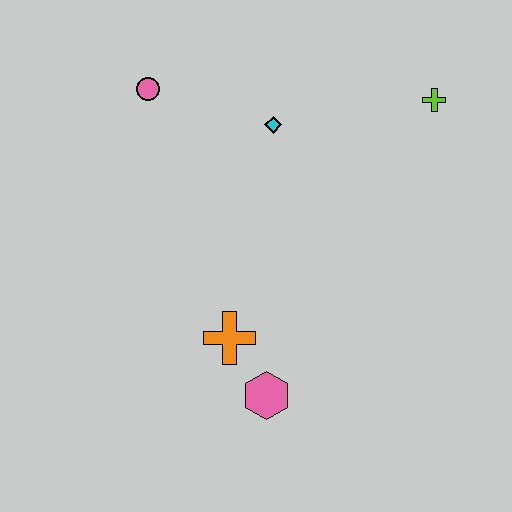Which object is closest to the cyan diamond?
The pink circle is closest to the cyan diamond.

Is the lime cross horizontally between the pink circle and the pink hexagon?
No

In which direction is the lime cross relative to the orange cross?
The lime cross is above the orange cross.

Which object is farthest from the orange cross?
The lime cross is farthest from the orange cross.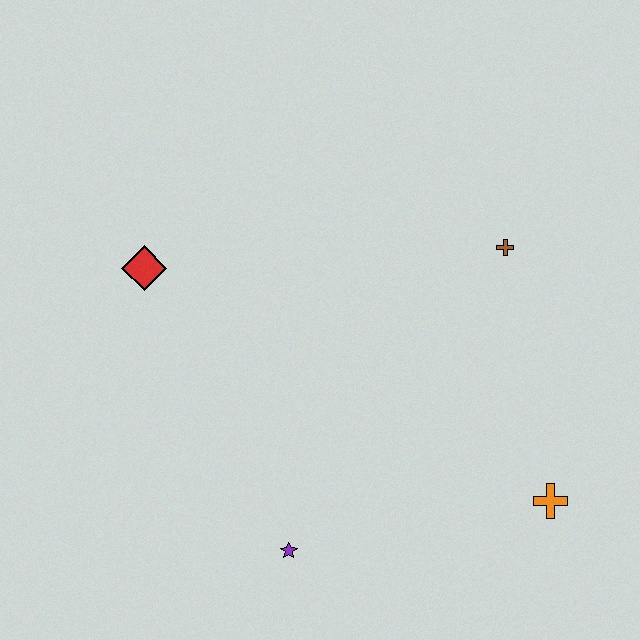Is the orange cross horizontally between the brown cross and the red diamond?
No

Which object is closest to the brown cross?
The orange cross is closest to the brown cross.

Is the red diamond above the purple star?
Yes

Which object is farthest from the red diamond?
The orange cross is farthest from the red diamond.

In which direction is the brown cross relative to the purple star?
The brown cross is above the purple star.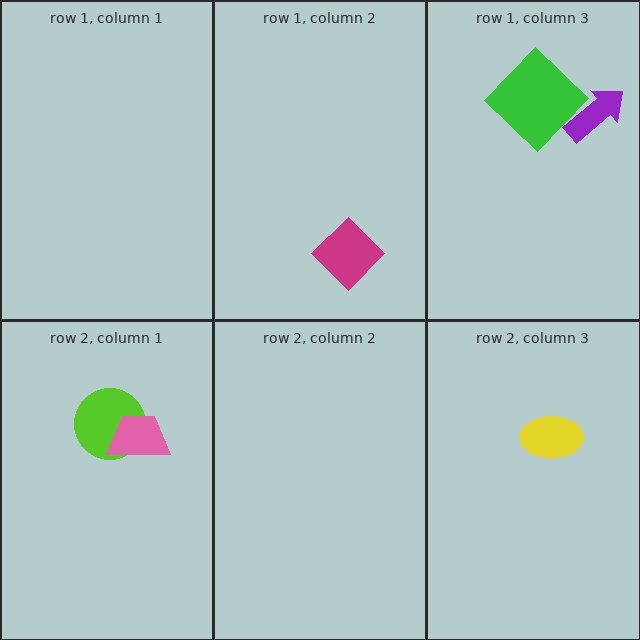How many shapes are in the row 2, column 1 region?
2.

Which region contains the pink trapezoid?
The row 2, column 1 region.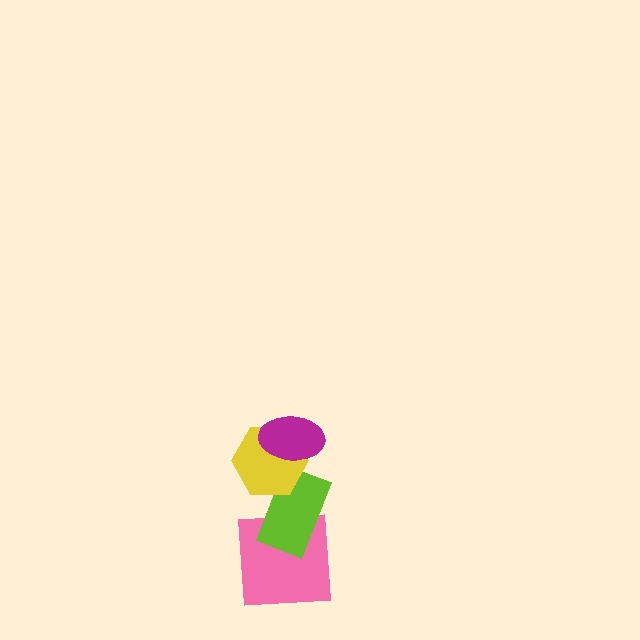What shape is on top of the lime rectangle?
The yellow hexagon is on top of the lime rectangle.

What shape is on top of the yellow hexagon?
The magenta ellipse is on top of the yellow hexagon.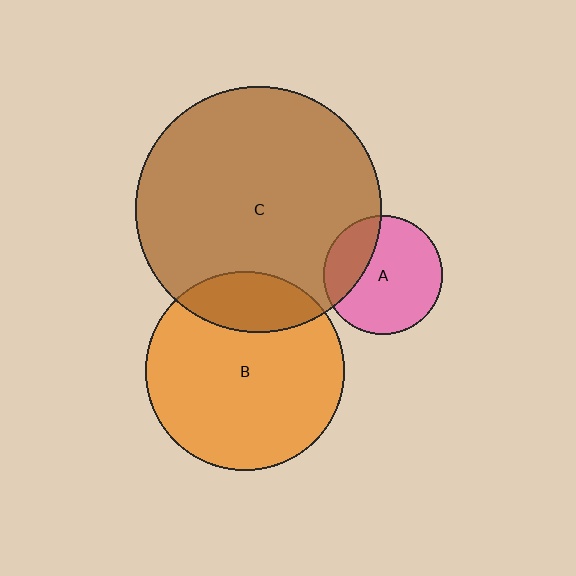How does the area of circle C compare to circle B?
Approximately 1.5 times.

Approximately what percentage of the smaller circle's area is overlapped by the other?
Approximately 20%.